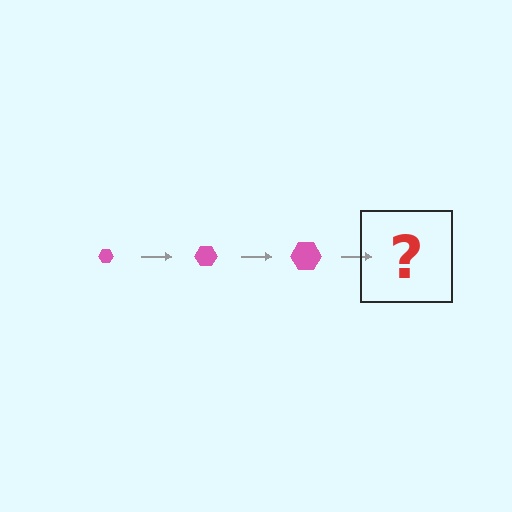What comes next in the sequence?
The next element should be a pink hexagon, larger than the previous one.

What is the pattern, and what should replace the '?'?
The pattern is that the hexagon gets progressively larger each step. The '?' should be a pink hexagon, larger than the previous one.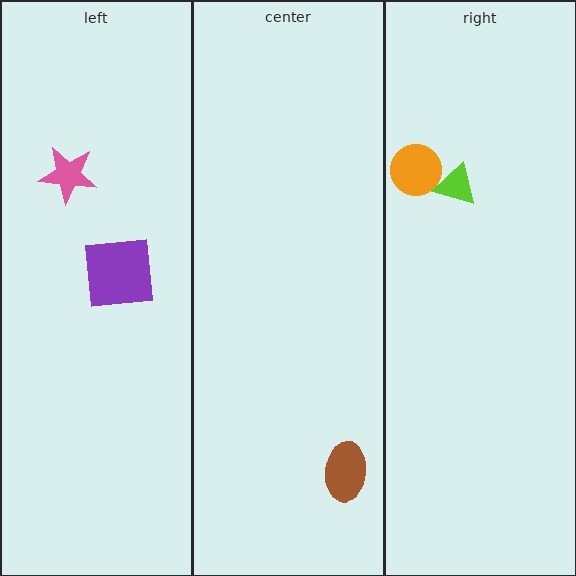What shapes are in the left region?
The pink star, the purple square.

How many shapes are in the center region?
1.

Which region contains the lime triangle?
The right region.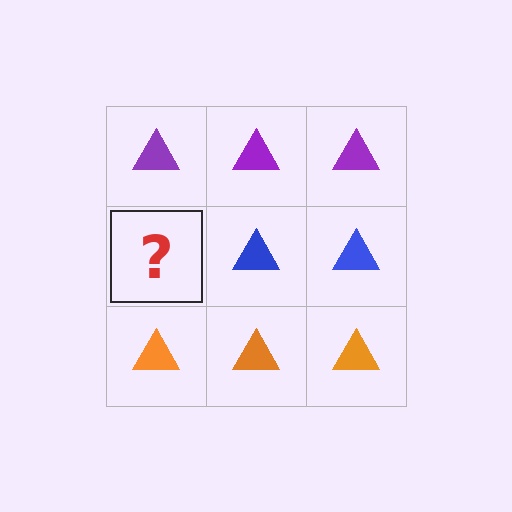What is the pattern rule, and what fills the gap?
The rule is that each row has a consistent color. The gap should be filled with a blue triangle.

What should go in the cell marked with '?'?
The missing cell should contain a blue triangle.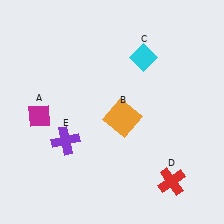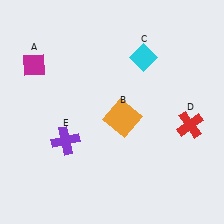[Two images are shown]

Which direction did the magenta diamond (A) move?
The magenta diamond (A) moved up.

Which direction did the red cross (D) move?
The red cross (D) moved up.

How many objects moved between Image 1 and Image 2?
2 objects moved between the two images.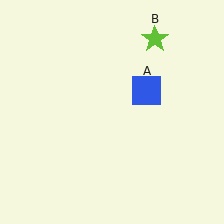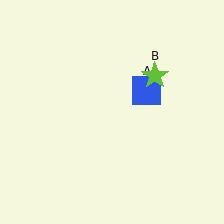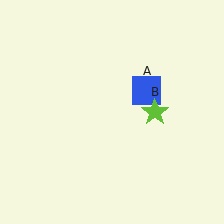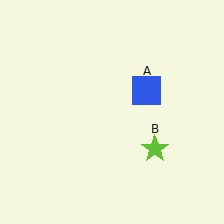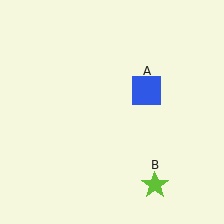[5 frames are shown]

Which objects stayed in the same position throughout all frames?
Blue square (object A) remained stationary.